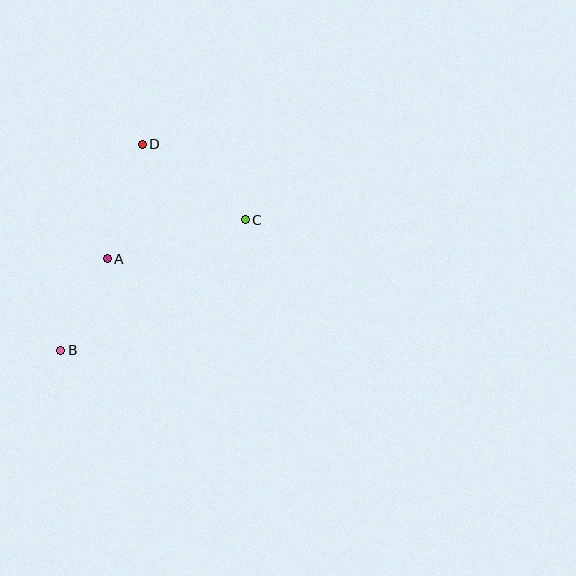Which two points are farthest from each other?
Points B and C are farthest from each other.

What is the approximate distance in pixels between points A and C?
The distance between A and C is approximately 143 pixels.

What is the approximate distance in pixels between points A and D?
The distance between A and D is approximately 120 pixels.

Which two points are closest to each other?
Points A and B are closest to each other.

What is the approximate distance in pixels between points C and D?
The distance between C and D is approximately 128 pixels.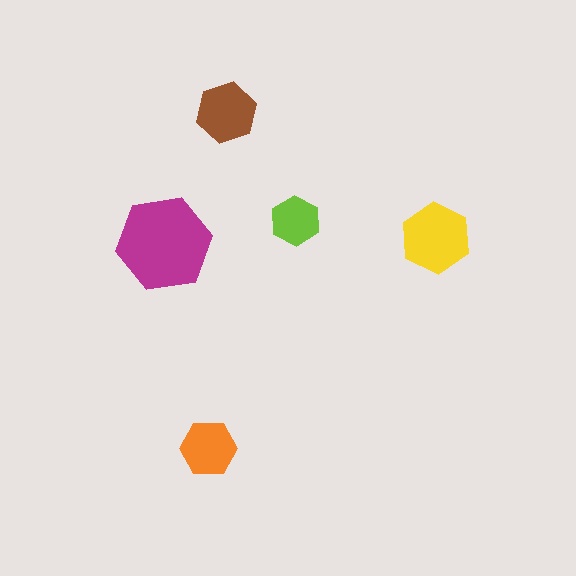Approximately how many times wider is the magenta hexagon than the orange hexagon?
About 1.5 times wider.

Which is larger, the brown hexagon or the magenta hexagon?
The magenta one.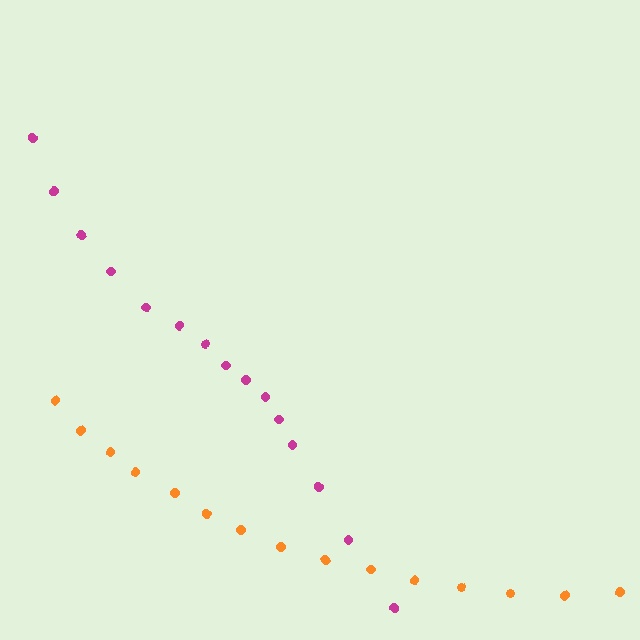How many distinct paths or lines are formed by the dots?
There are 2 distinct paths.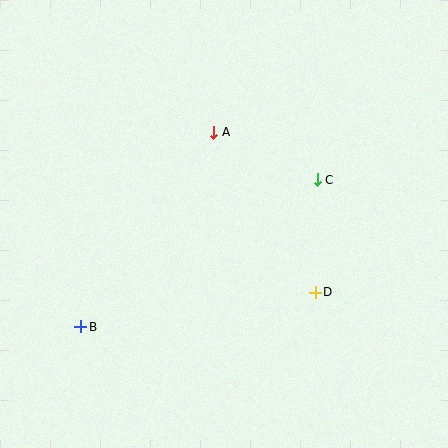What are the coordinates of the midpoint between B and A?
The midpoint between B and A is at (147, 230).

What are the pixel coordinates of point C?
Point C is at (317, 180).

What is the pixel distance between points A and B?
The distance between A and B is 235 pixels.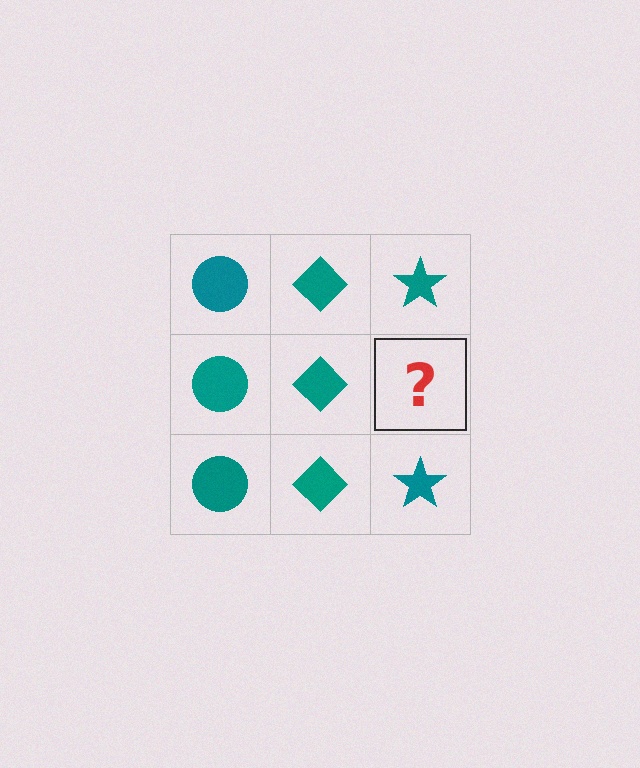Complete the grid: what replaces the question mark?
The question mark should be replaced with a teal star.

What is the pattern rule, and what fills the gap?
The rule is that each column has a consistent shape. The gap should be filled with a teal star.